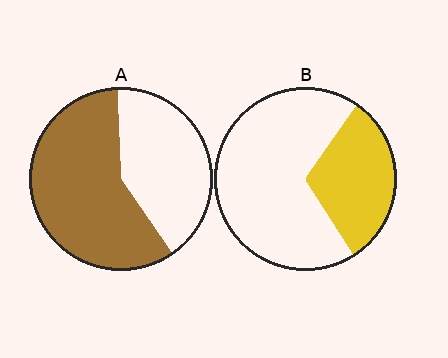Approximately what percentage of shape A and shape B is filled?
A is approximately 60% and B is approximately 30%.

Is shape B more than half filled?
No.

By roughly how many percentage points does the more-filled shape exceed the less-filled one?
By roughly 30 percentage points (A over B).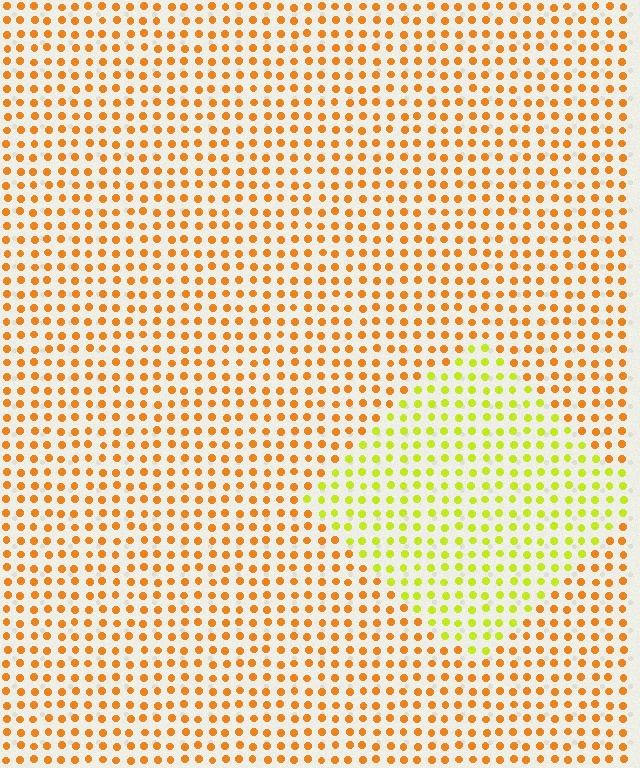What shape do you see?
I see a diamond.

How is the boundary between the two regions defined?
The boundary is defined purely by a slight shift in hue (about 43 degrees). Spacing, size, and orientation are identical on both sides.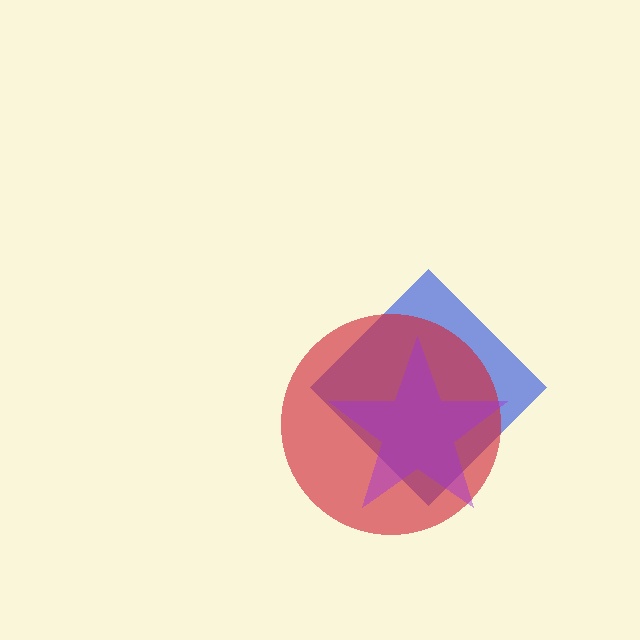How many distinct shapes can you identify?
There are 3 distinct shapes: a blue diamond, a red circle, a purple star.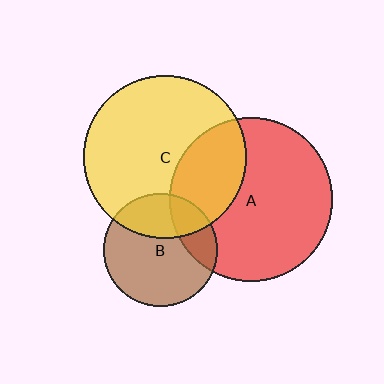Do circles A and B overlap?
Yes.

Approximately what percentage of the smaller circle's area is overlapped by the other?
Approximately 20%.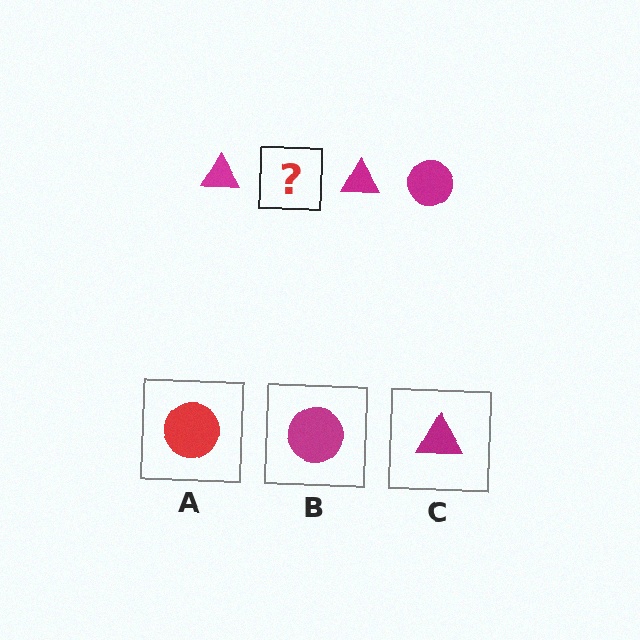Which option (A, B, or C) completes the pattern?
B.